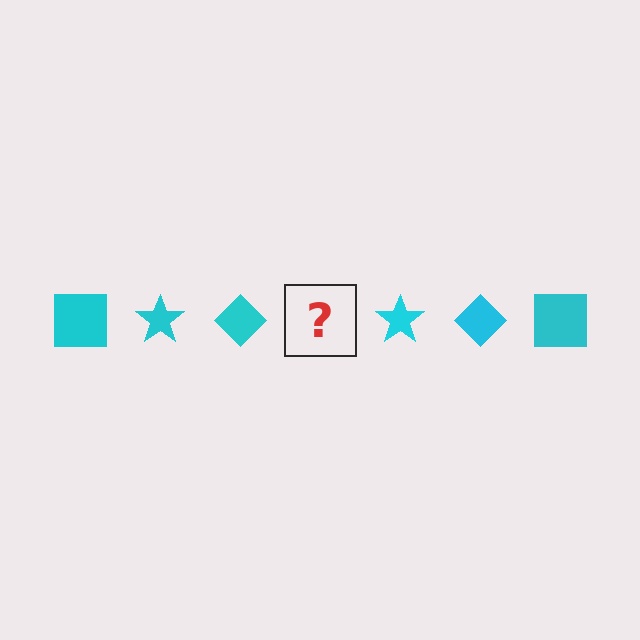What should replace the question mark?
The question mark should be replaced with a cyan square.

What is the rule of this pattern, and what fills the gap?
The rule is that the pattern cycles through square, star, diamond shapes in cyan. The gap should be filled with a cyan square.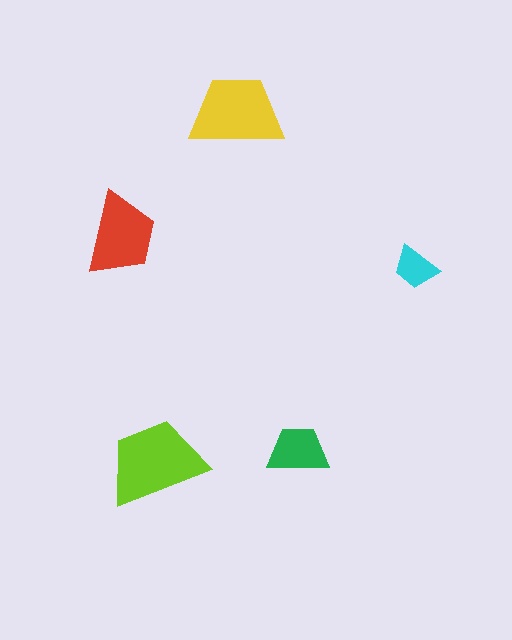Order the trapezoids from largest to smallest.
the lime one, the yellow one, the red one, the green one, the cyan one.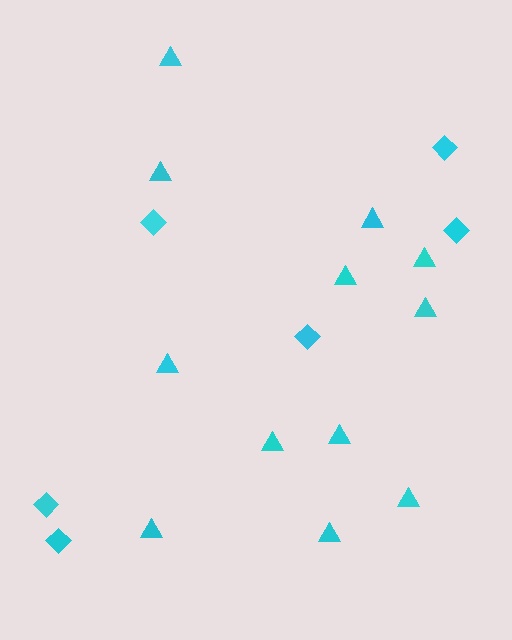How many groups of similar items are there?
There are 2 groups: one group of diamonds (6) and one group of triangles (12).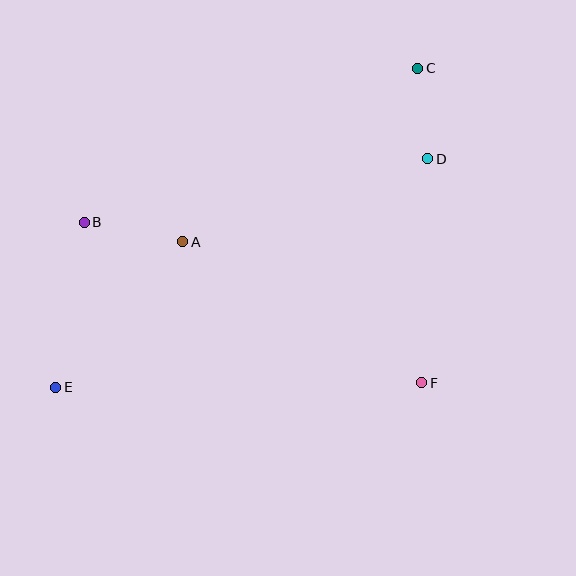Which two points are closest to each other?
Points C and D are closest to each other.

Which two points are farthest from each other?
Points C and E are farthest from each other.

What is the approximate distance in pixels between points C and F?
The distance between C and F is approximately 314 pixels.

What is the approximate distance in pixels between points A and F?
The distance between A and F is approximately 277 pixels.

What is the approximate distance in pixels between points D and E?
The distance between D and E is approximately 436 pixels.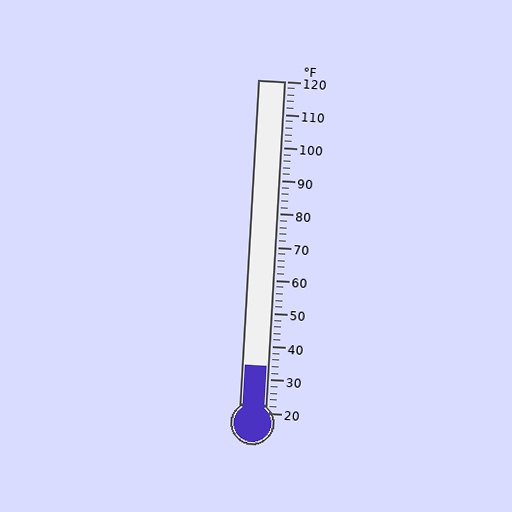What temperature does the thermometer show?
The thermometer shows approximately 34°F.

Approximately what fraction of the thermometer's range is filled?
The thermometer is filled to approximately 15% of its range.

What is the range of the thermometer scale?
The thermometer scale ranges from 20°F to 120°F.